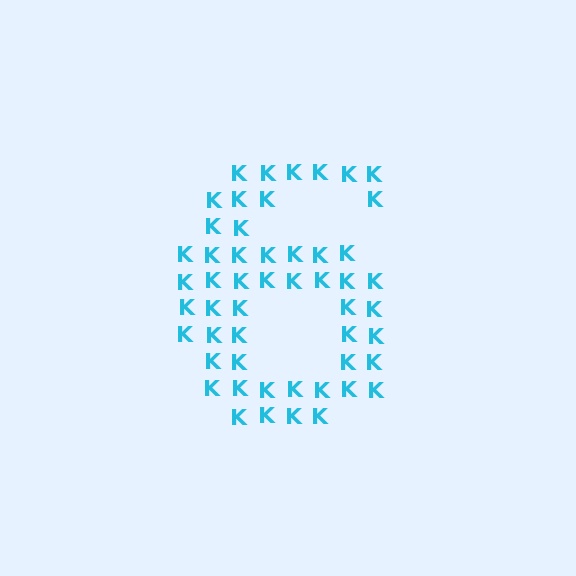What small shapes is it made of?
It is made of small letter K's.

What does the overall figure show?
The overall figure shows the digit 6.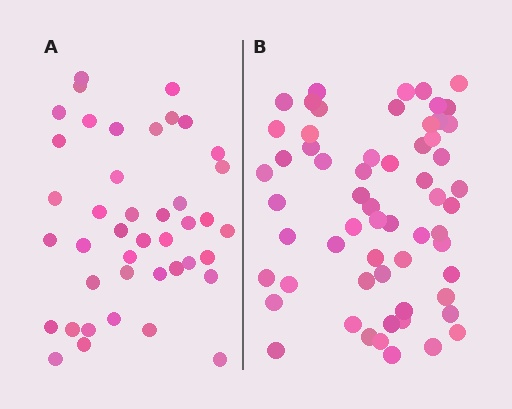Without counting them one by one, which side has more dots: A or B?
Region B (the right region) has more dots.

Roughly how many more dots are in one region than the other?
Region B has approximately 20 more dots than region A.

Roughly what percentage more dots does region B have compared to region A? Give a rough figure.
About 45% more.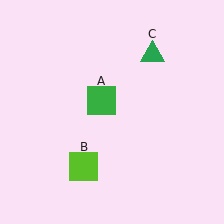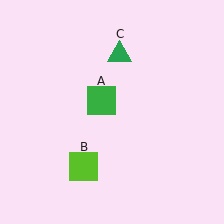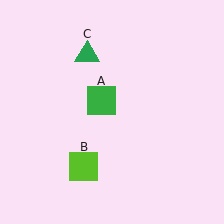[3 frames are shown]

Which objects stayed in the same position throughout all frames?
Green square (object A) and lime square (object B) remained stationary.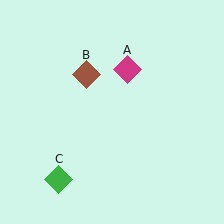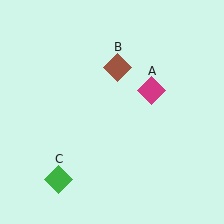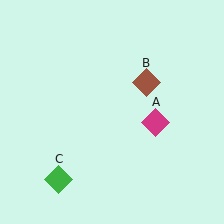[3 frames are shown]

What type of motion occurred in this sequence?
The magenta diamond (object A), brown diamond (object B) rotated clockwise around the center of the scene.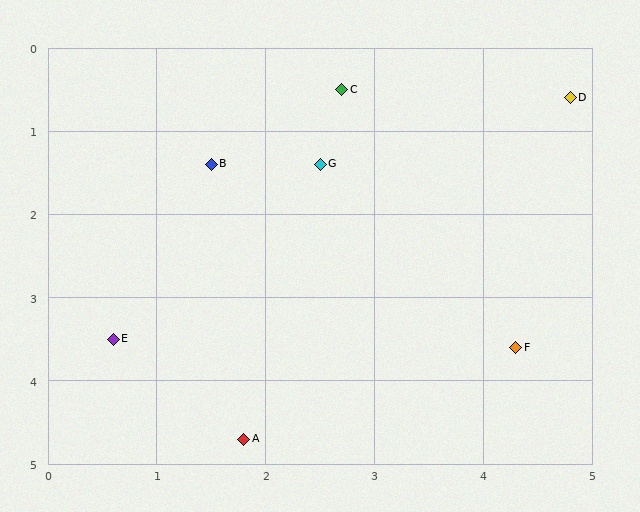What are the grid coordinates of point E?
Point E is at approximately (0.6, 3.5).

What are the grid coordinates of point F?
Point F is at approximately (4.3, 3.6).